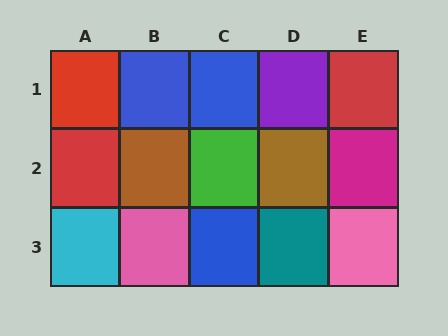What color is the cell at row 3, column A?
Cyan.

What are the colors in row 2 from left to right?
Red, brown, green, brown, magenta.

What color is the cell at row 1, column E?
Red.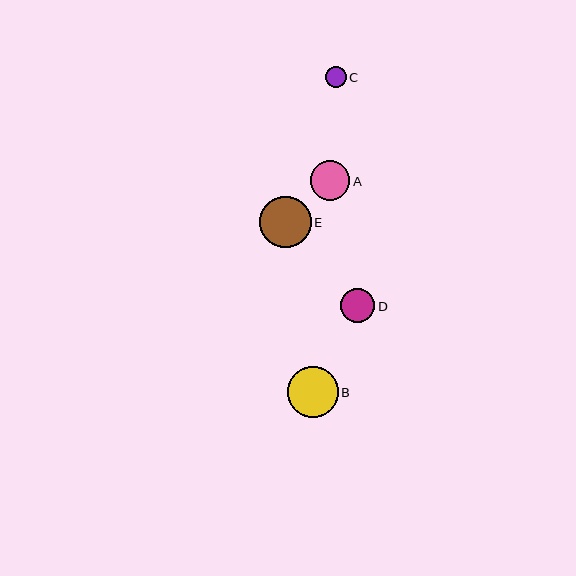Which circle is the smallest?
Circle C is the smallest with a size of approximately 21 pixels.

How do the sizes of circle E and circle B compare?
Circle E and circle B are approximately the same size.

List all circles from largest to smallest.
From largest to smallest: E, B, A, D, C.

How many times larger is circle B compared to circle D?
Circle B is approximately 1.5 times the size of circle D.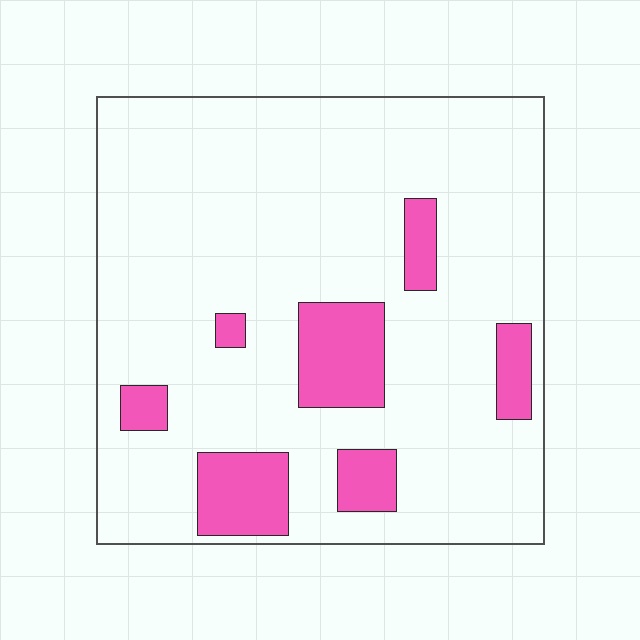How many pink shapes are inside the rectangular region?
7.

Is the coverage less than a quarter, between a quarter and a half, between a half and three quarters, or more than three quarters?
Less than a quarter.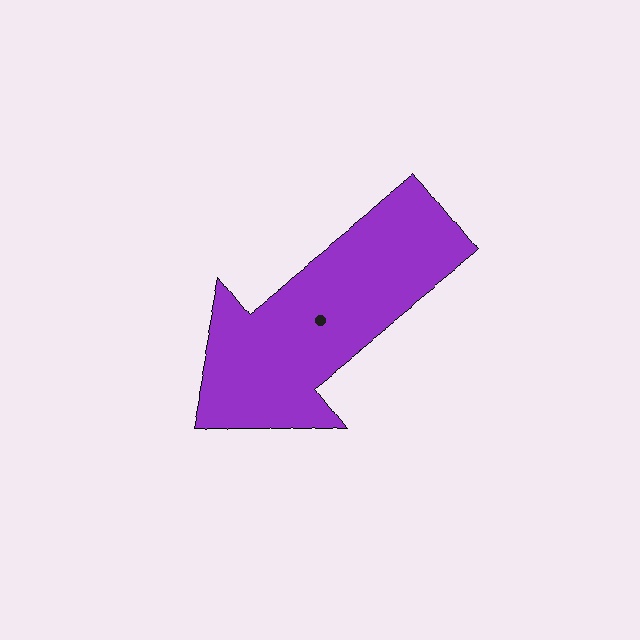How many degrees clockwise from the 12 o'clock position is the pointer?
Approximately 232 degrees.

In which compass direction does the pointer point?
Southwest.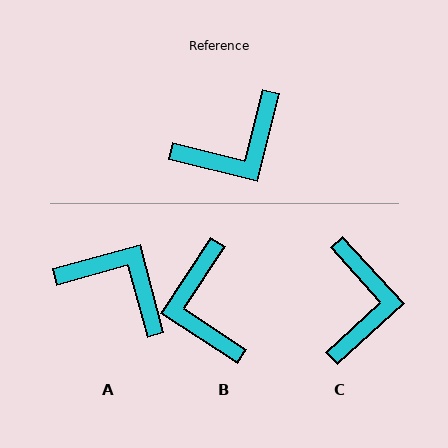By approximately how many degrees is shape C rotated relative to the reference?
Approximately 56 degrees counter-clockwise.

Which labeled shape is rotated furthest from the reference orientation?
A, about 119 degrees away.